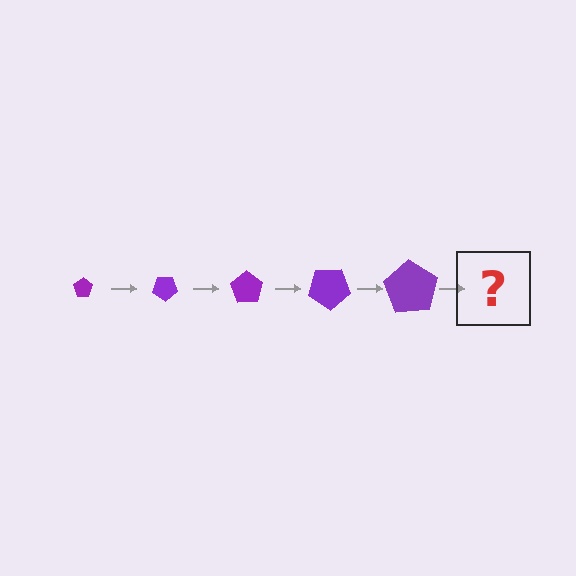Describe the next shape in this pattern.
It should be a pentagon, larger than the previous one and rotated 175 degrees from the start.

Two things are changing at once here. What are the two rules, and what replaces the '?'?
The two rules are that the pentagon grows larger each step and it rotates 35 degrees each step. The '?' should be a pentagon, larger than the previous one and rotated 175 degrees from the start.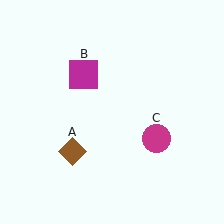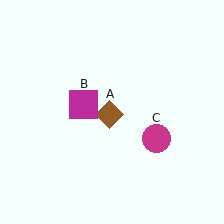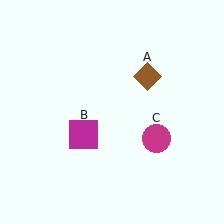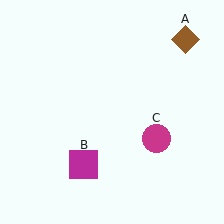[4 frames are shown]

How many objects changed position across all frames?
2 objects changed position: brown diamond (object A), magenta square (object B).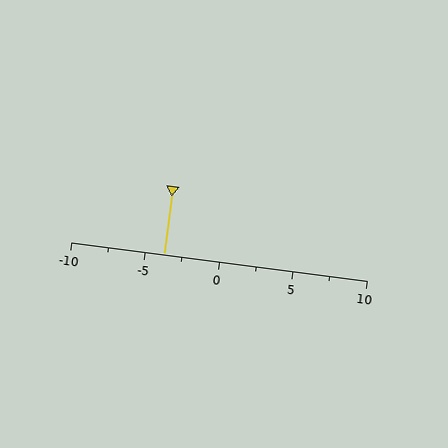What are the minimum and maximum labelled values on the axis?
The axis runs from -10 to 10.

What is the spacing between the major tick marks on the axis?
The major ticks are spaced 5 apart.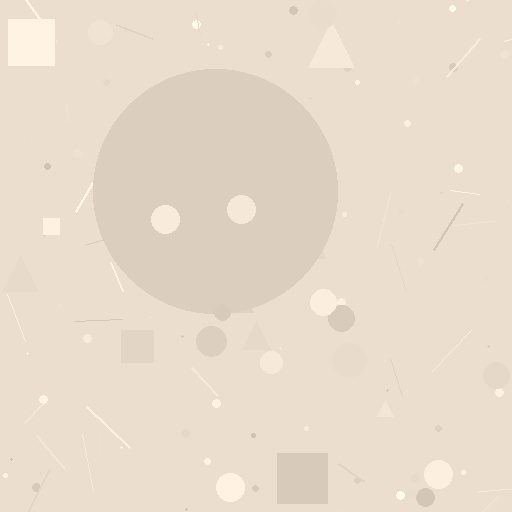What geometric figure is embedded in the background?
A circle is embedded in the background.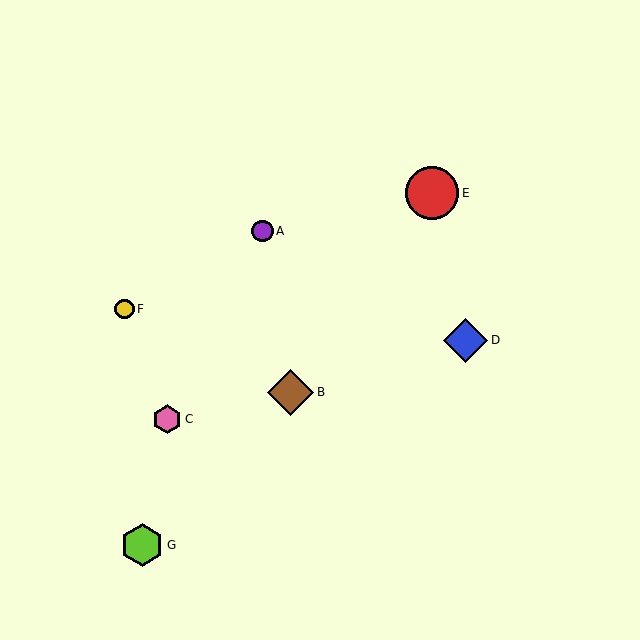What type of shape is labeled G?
Shape G is a lime hexagon.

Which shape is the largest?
The red circle (labeled E) is the largest.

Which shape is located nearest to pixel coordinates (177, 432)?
The pink hexagon (labeled C) at (167, 419) is nearest to that location.